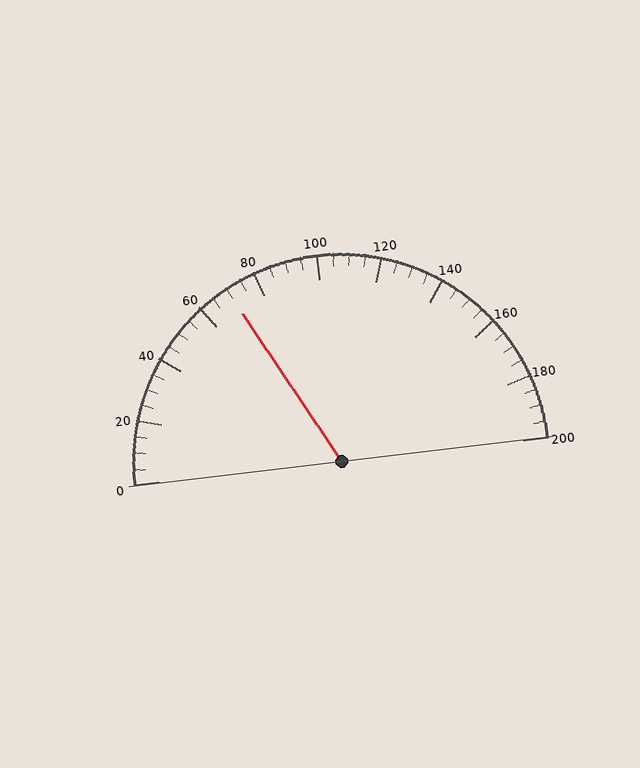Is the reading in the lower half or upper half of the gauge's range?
The reading is in the lower half of the range (0 to 200).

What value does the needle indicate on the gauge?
The needle indicates approximately 70.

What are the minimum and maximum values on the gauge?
The gauge ranges from 0 to 200.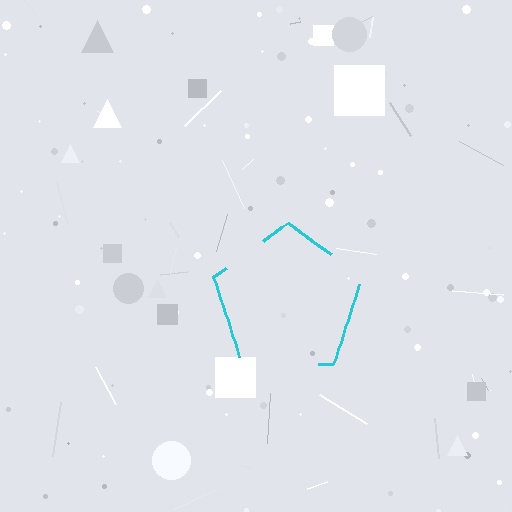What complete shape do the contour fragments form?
The contour fragments form a pentagon.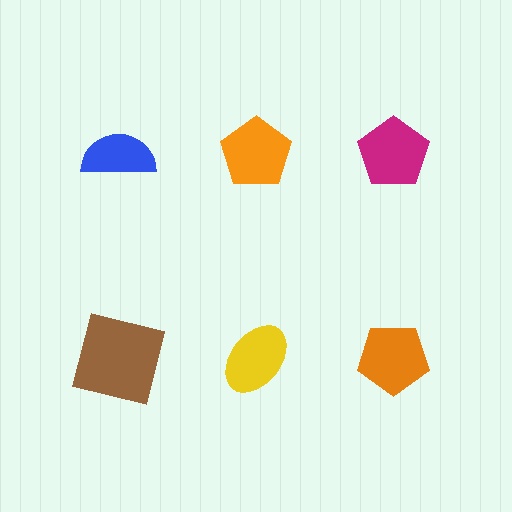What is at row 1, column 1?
A blue semicircle.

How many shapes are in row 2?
3 shapes.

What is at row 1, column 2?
An orange pentagon.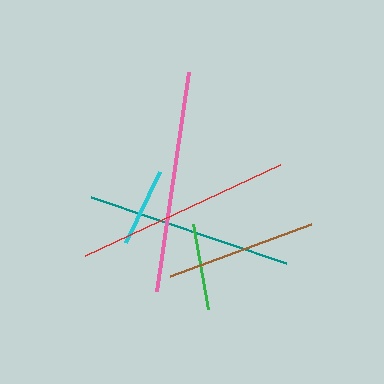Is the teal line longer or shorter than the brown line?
The teal line is longer than the brown line.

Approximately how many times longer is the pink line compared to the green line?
The pink line is approximately 2.6 times the length of the green line.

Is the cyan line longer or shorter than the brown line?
The brown line is longer than the cyan line.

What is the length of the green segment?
The green segment is approximately 86 pixels long.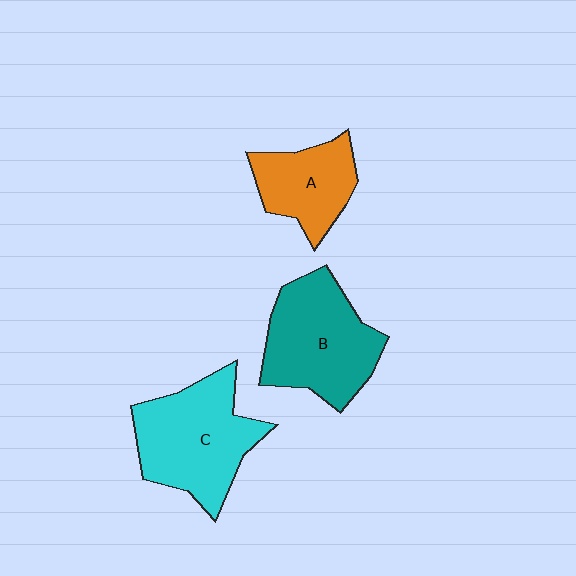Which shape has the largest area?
Shape C (cyan).